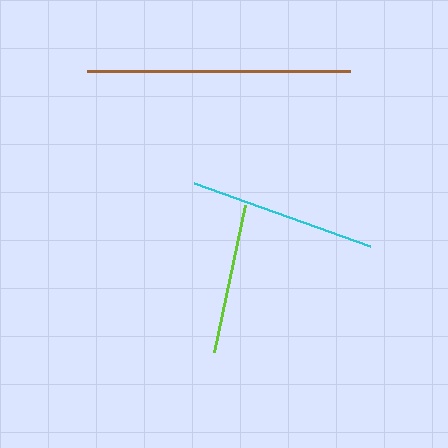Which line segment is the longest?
The brown line is the longest at approximately 263 pixels.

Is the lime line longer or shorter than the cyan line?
The cyan line is longer than the lime line.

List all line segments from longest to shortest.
From longest to shortest: brown, cyan, lime.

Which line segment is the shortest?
The lime line is the shortest at approximately 150 pixels.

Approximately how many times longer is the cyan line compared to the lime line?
The cyan line is approximately 1.2 times the length of the lime line.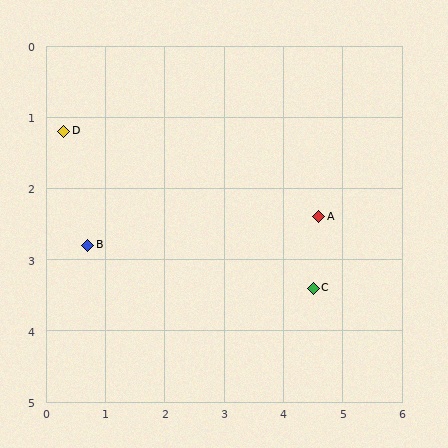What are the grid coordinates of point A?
Point A is at approximately (4.6, 2.4).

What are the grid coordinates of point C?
Point C is at approximately (4.5, 3.4).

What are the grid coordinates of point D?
Point D is at approximately (0.3, 1.2).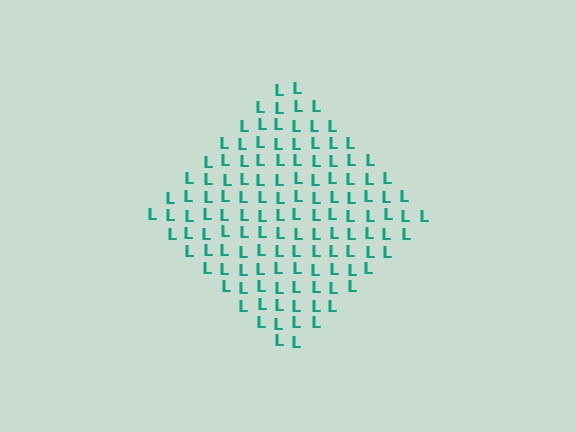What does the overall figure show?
The overall figure shows a diamond.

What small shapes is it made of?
It is made of small letter L's.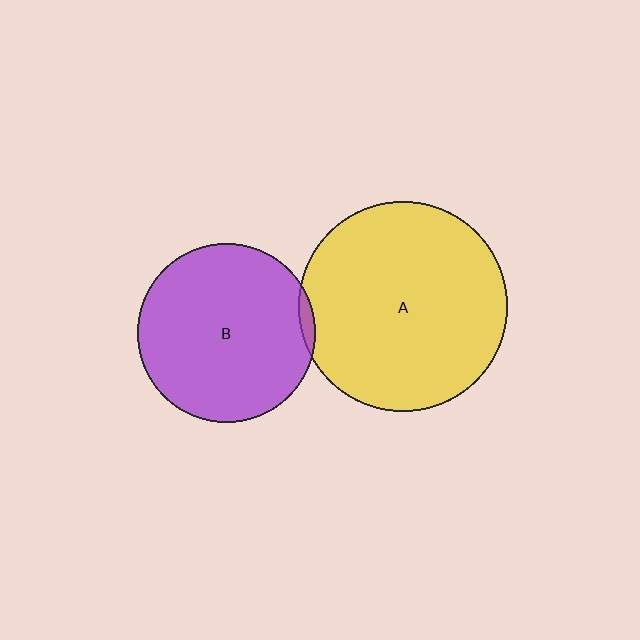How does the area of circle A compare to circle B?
Approximately 1.4 times.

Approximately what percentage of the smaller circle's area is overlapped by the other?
Approximately 5%.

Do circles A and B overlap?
Yes.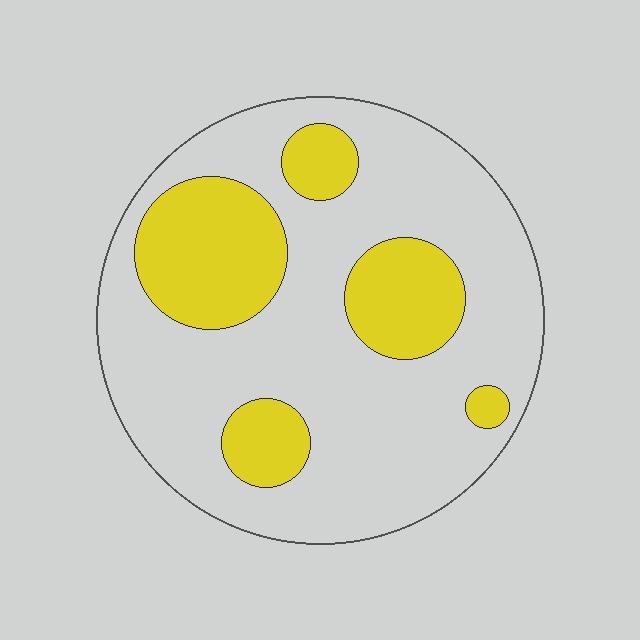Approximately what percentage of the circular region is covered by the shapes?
Approximately 25%.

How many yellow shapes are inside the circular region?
5.